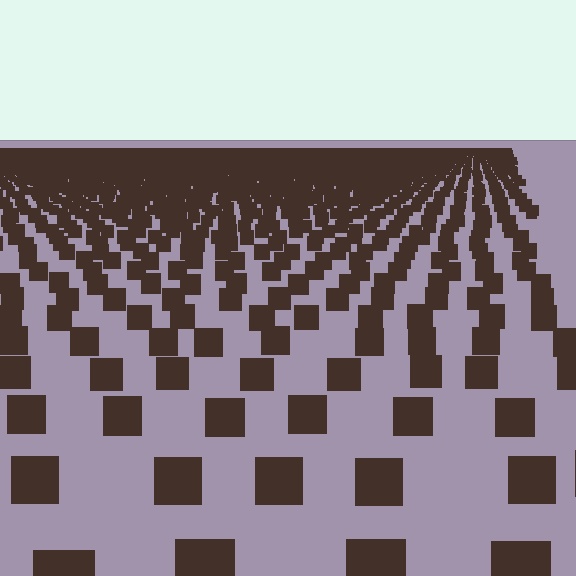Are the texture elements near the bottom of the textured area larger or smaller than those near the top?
Larger. Near the bottom, elements are closer to the viewer and appear at a bigger on-screen size.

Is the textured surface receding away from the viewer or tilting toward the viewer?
The surface is receding away from the viewer. Texture elements get smaller and denser toward the top.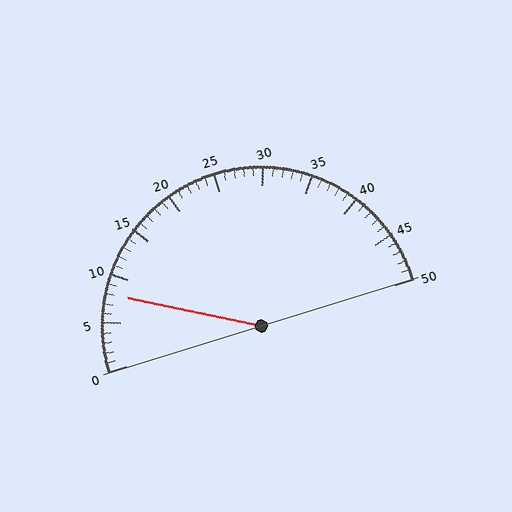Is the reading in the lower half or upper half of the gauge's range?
The reading is in the lower half of the range (0 to 50).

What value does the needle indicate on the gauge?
The needle indicates approximately 8.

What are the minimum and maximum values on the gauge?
The gauge ranges from 0 to 50.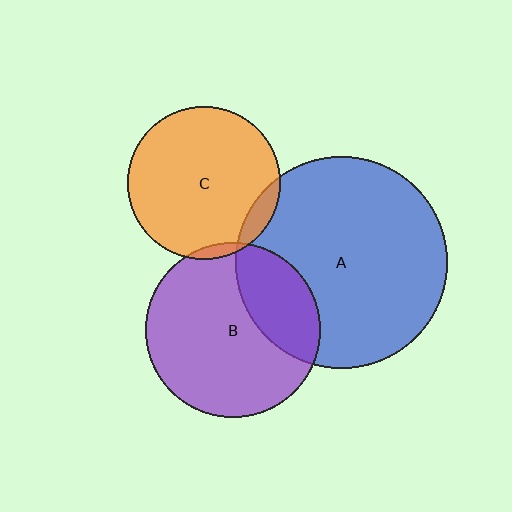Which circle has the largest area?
Circle A (blue).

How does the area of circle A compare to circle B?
Approximately 1.5 times.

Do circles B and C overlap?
Yes.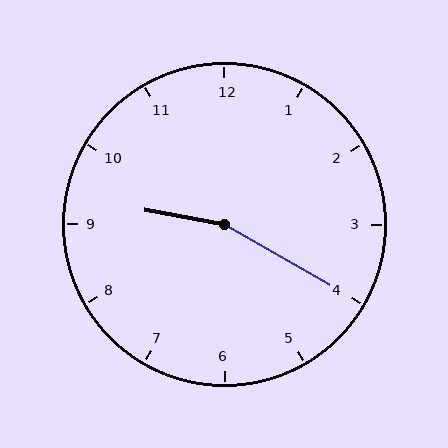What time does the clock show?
9:20.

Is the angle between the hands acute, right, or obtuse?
It is obtuse.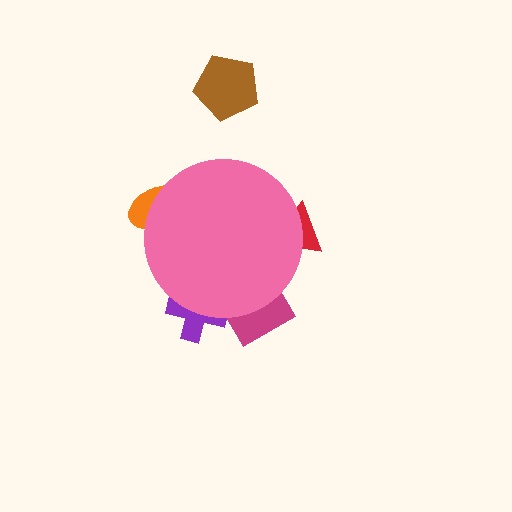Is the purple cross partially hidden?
Yes, the purple cross is partially hidden behind the pink circle.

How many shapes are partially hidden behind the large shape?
4 shapes are partially hidden.